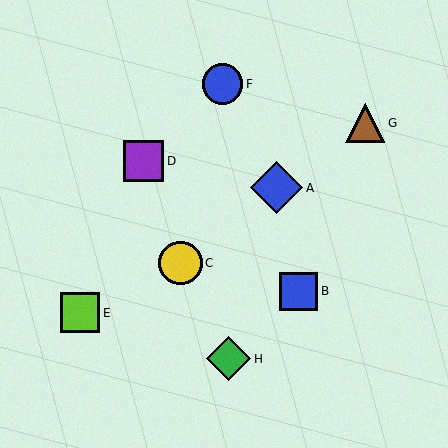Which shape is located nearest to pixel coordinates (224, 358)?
The green diamond (labeled H) at (229, 359) is nearest to that location.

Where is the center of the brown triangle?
The center of the brown triangle is at (365, 123).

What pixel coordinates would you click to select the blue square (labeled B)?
Click at (299, 291) to select the blue square B.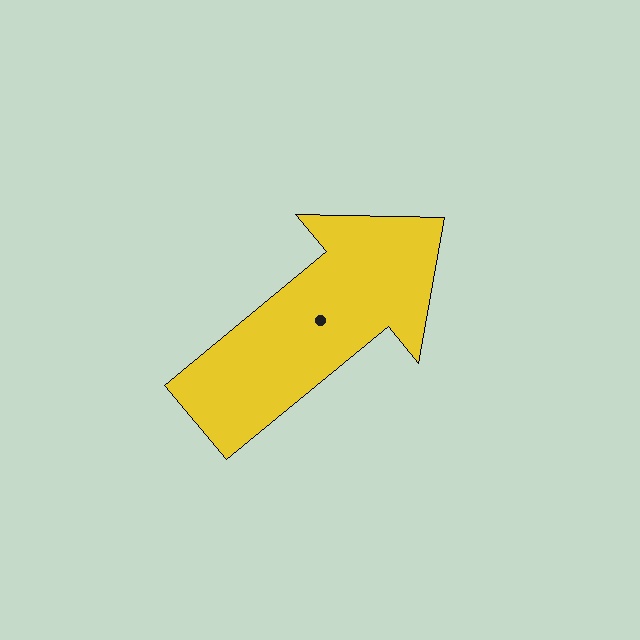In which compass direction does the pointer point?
Northeast.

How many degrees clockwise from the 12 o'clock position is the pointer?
Approximately 51 degrees.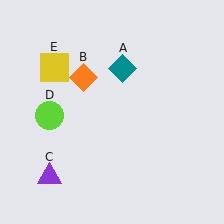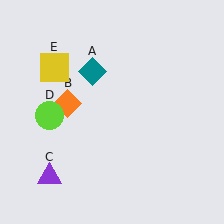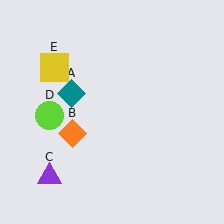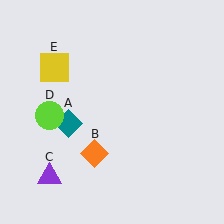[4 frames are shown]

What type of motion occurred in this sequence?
The teal diamond (object A), orange diamond (object B) rotated counterclockwise around the center of the scene.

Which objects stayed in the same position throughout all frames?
Purple triangle (object C) and lime circle (object D) and yellow square (object E) remained stationary.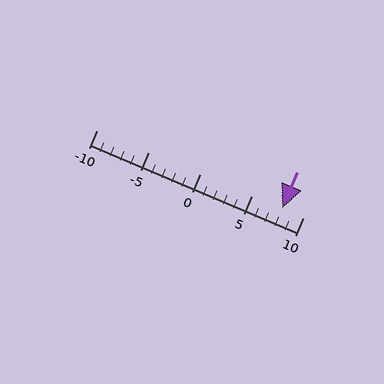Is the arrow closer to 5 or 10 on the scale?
The arrow is closer to 10.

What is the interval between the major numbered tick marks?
The major tick marks are spaced 5 units apart.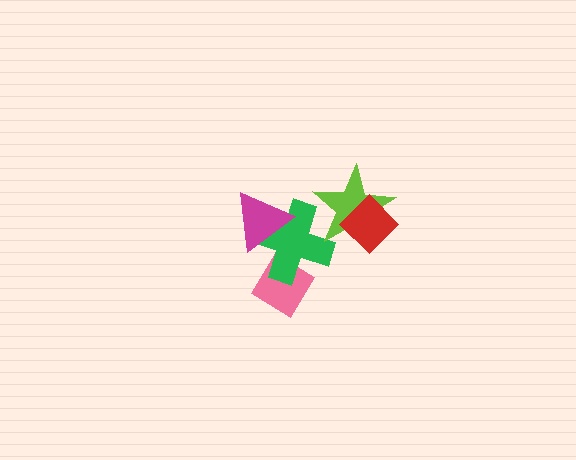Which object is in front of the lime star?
The red diamond is in front of the lime star.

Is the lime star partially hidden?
Yes, it is partially covered by another shape.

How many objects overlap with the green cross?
3 objects overlap with the green cross.